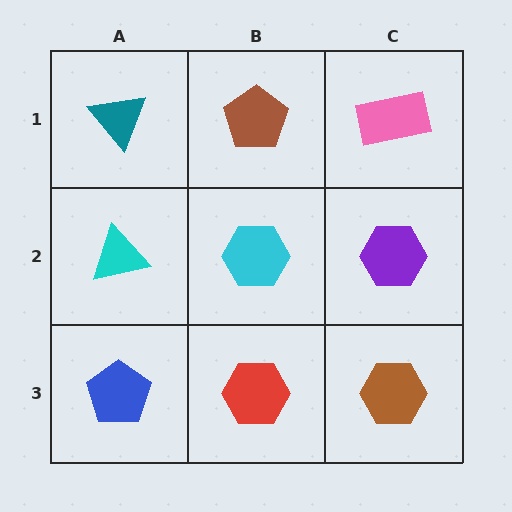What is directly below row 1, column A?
A cyan triangle.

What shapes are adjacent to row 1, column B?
A cyan hexagon (row 2, column B), a teal triangle (row 1, column A), a pink rectangle (row 1, column C).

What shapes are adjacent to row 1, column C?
A purple hexagon (row 2, column C), a brown pentagon (row 1, column B).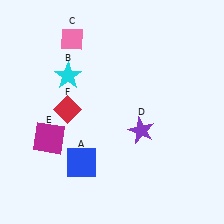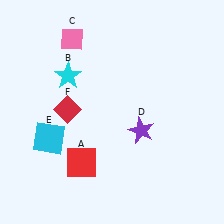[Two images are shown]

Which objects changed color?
A changed from blue to red. E changed from magenta to cyan.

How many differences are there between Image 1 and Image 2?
There are 2 differences between the two images.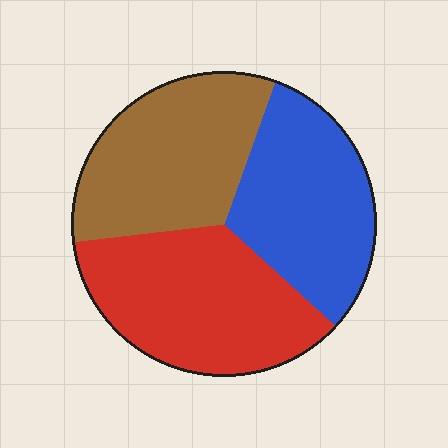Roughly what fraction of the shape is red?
Red covers 36% of the shape.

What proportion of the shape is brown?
Brown covers about 35% of the shape.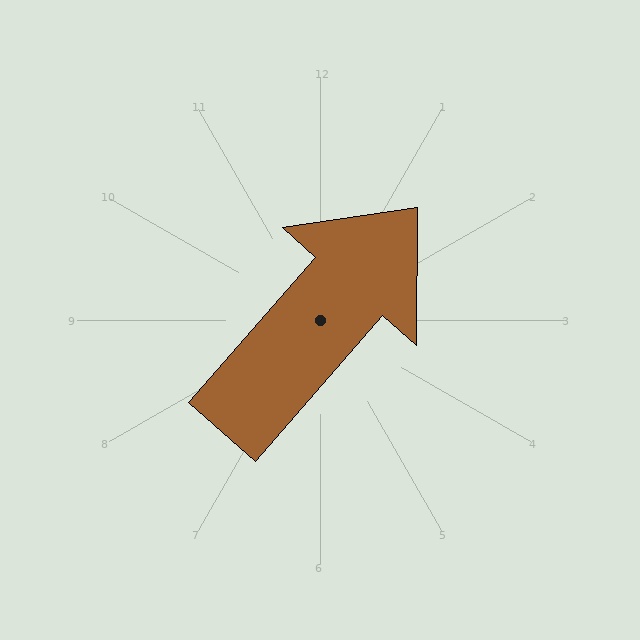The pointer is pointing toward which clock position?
Roughly 1 o'clock.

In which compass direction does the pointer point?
Northeast.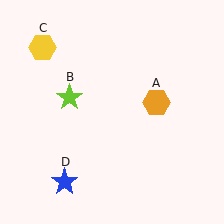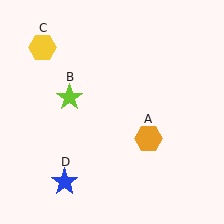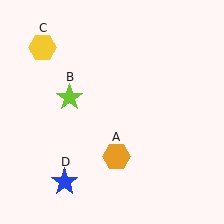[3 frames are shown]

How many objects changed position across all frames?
1 object changed position: orange hexagon (object A).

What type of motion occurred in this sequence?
The orange hexagon (object A) rotated clockwise around the center of the scene.